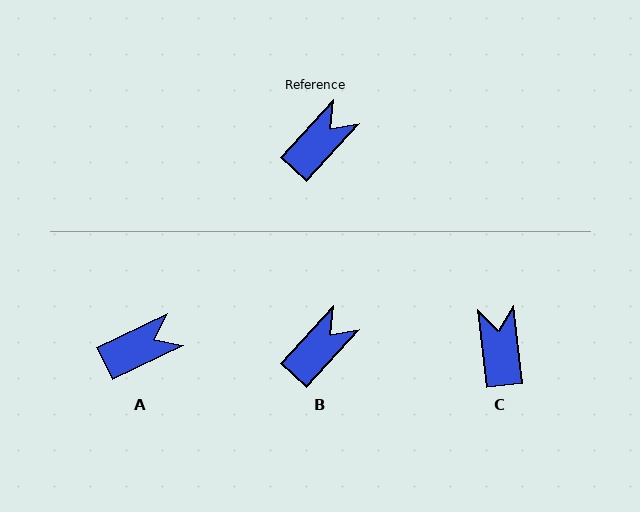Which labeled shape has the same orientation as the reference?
B.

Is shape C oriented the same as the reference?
No, it is off by about 49 degrees.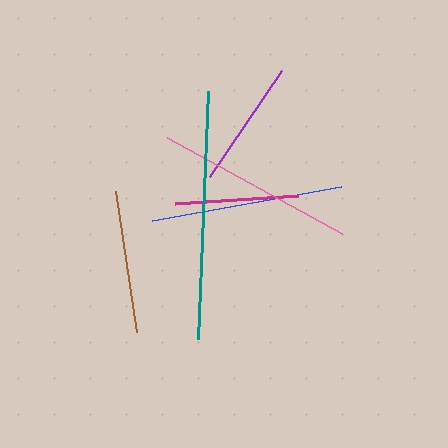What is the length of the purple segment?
The purple segment is approximately 128 pixels long.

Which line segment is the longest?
The teal line is the longest at approximately 248 pixels.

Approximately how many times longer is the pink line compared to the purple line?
The pink line is approximately 1.6 times the length of the purple line.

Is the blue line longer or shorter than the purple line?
The blue line is longer than the purple line.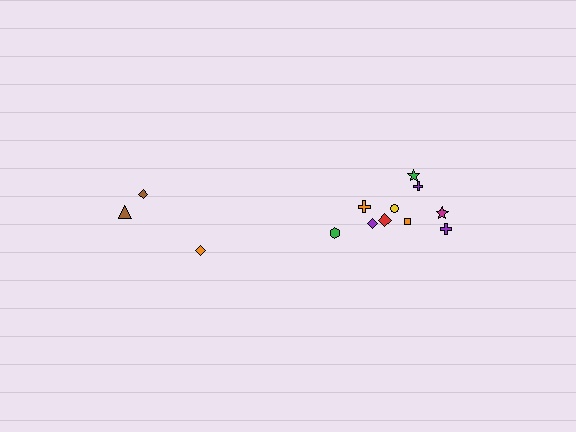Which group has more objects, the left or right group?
The right group.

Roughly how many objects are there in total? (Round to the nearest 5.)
Roughly 15 objects in total.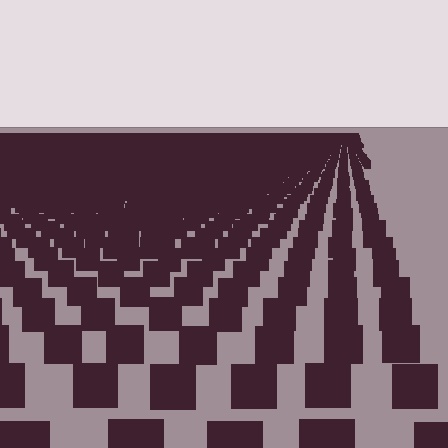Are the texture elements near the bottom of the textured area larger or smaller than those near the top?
Larger. Near the bottom, elements are closer to the viewer and appear at a bigger on-screen size.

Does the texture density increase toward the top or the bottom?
Density increases toward the top.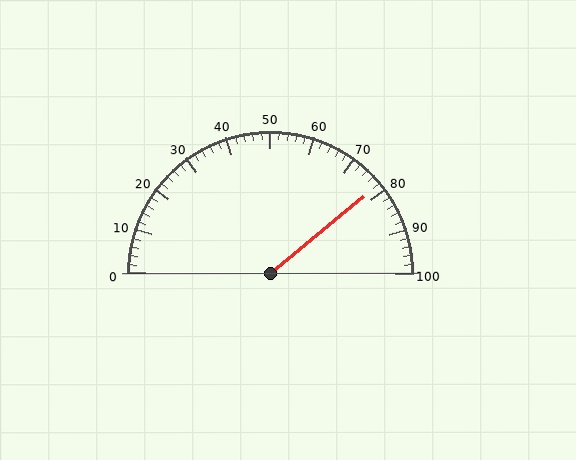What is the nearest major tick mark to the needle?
The nearest major tick mark is 80.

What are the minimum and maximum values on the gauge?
The gauge ranges from 0 to 100.